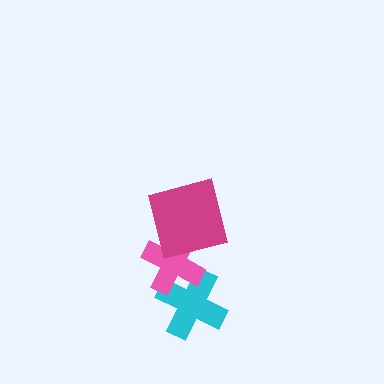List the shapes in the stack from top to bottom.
From top to bottom: the magenta square, the pink cross, the cyan cross.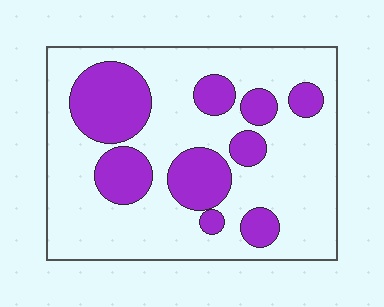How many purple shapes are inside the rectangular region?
9.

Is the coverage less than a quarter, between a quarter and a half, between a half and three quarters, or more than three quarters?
Between a quarter and a half.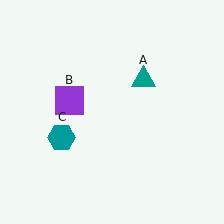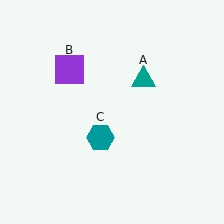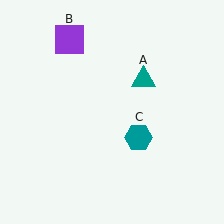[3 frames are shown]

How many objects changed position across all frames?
2 objects changed position: purple square (object B), teal hexagon (object C).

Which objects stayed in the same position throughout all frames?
Teal triangle (object A) remained stationary.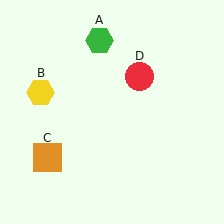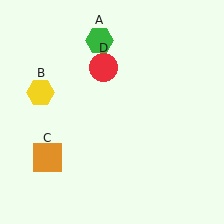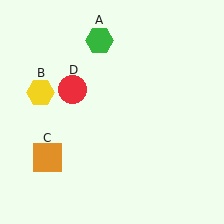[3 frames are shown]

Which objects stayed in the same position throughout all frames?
Green hexagon (object A) and yellow hexagon (object B) and orange square (object C) remained stationary.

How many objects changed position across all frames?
1 object changed position: red circle (object D).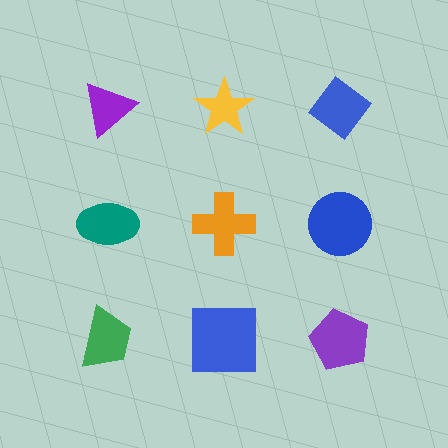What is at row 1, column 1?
A purple triangle.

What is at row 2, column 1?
A teal ellipse.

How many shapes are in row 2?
3 shapes.